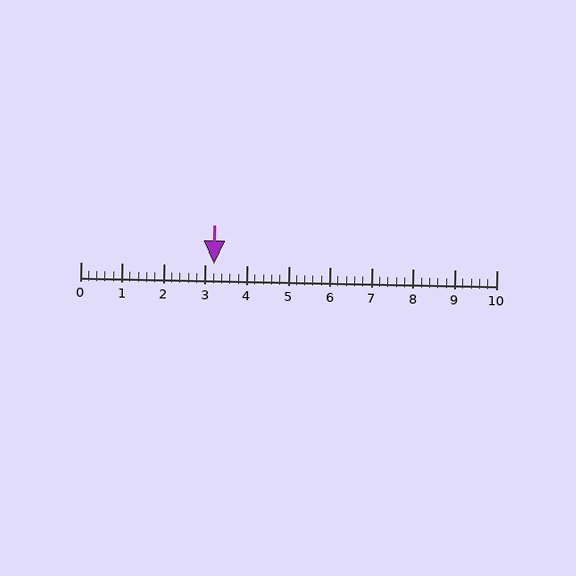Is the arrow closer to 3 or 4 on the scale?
The arrow is closer to 3.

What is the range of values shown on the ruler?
The ruler shows values from 0 to 10.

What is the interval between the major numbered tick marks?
The major tick marks are spaced 1 units apart.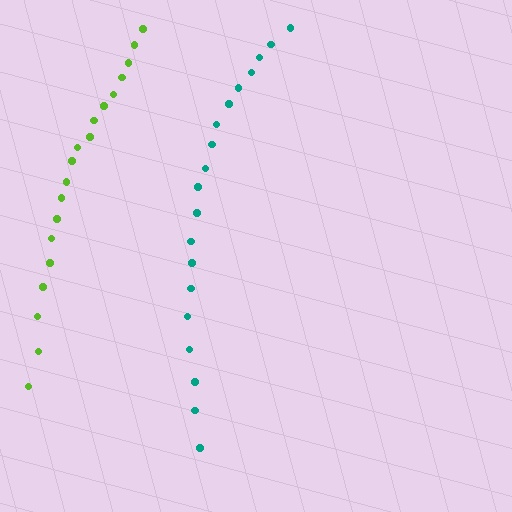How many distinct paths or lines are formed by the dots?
There are 2 distinct paths.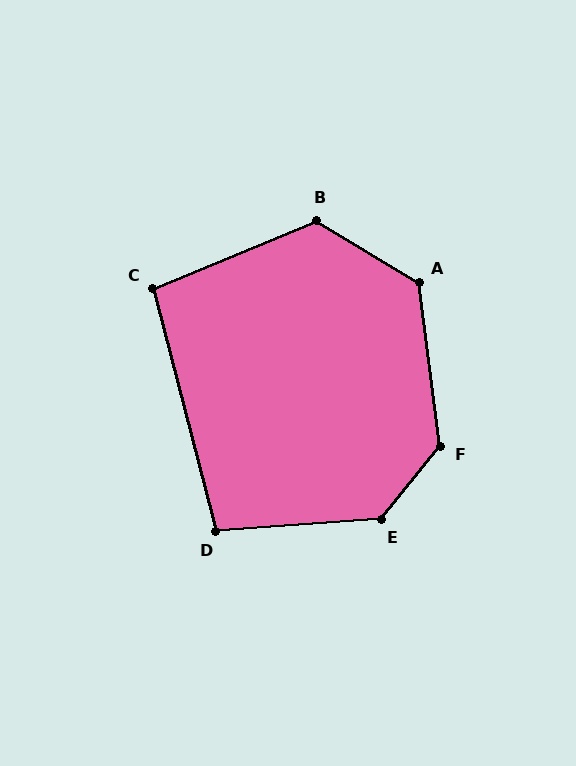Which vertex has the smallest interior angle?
C, at approximately 98 degrees.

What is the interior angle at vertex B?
Approximately 126 degrees (obtuse).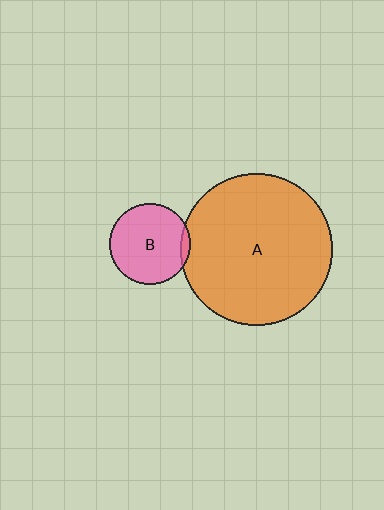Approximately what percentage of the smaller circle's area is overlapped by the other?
Approximately 5%.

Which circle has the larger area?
Circle A (orange).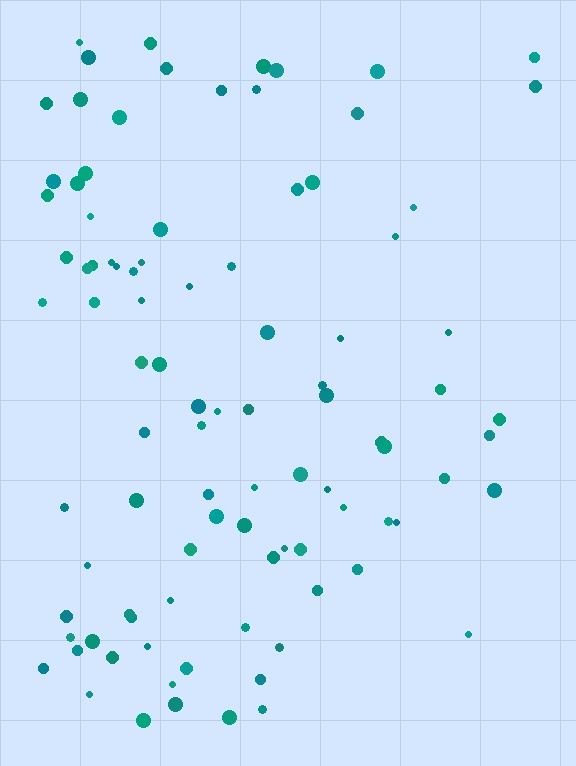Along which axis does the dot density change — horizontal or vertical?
Horizontal.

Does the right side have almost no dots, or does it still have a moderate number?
Still a moderate number, just noticeably fewer than the left.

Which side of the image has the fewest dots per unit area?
The right.